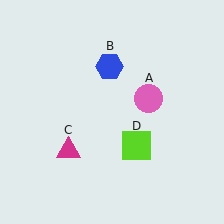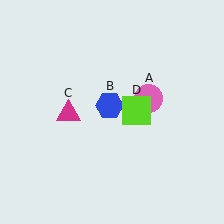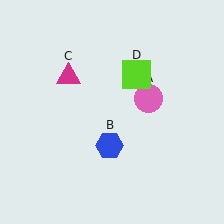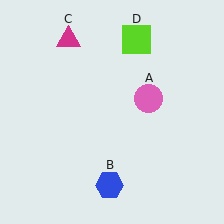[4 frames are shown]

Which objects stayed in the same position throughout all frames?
Pink circle (object A) remained stationary.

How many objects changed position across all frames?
3 objects changed position: blue hexagon (object B), magenta triangle (object C), lime square (object D).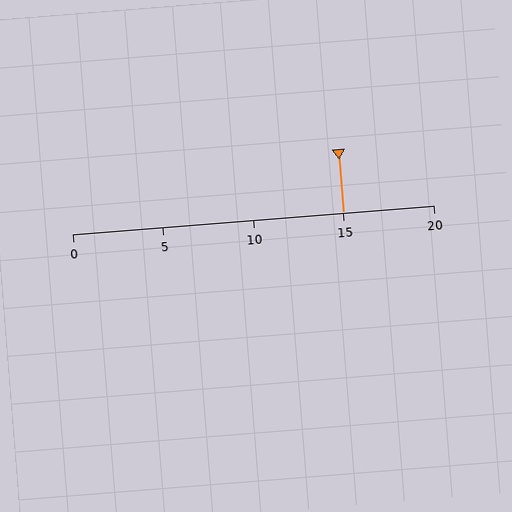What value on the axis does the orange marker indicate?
The marker indicates approximately 15.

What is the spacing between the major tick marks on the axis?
The major ticks are spaced 5 apart.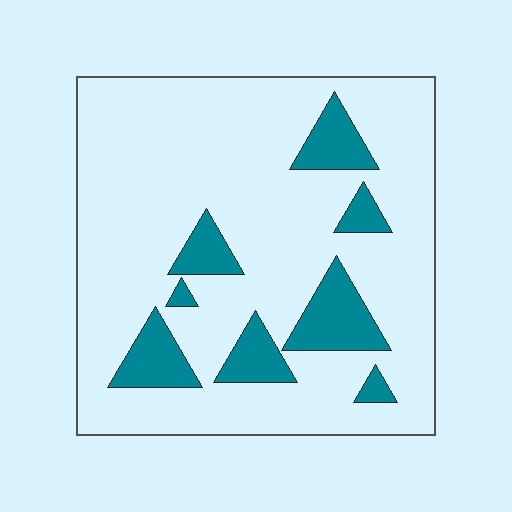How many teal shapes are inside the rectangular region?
8.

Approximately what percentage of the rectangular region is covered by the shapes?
Approximately 15%.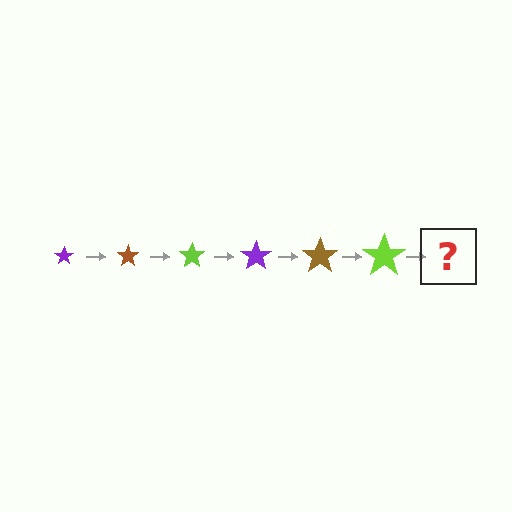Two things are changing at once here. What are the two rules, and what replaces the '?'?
The two rules are that the star grows larger each step and the color cycles through purple, brown, and lime. The '?' should be a purple star, larger than the previous one.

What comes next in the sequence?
The next element should be a purple star, larger than the previous one.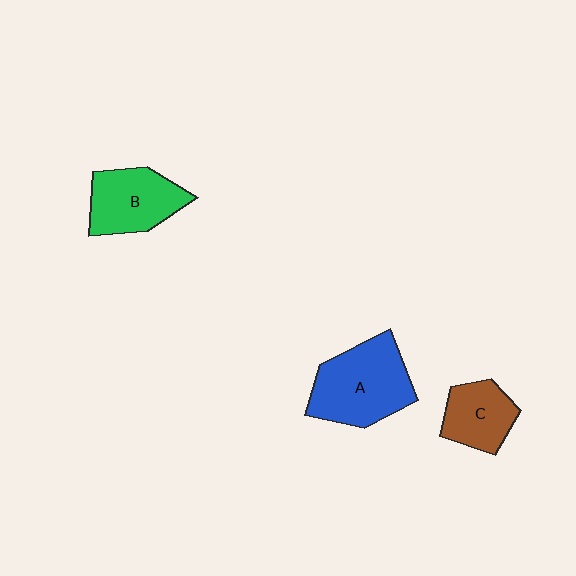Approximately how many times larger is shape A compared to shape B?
Approximately 1.3 times.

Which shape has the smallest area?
Shape C (brown).